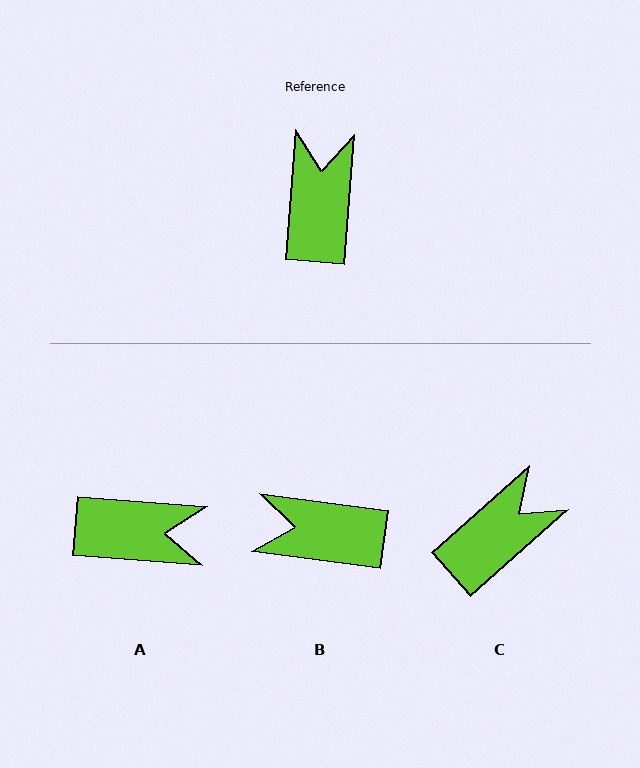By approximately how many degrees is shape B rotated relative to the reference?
Approximately 87 degrees counter-clockwise.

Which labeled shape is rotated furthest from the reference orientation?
A, about 90 degrees away.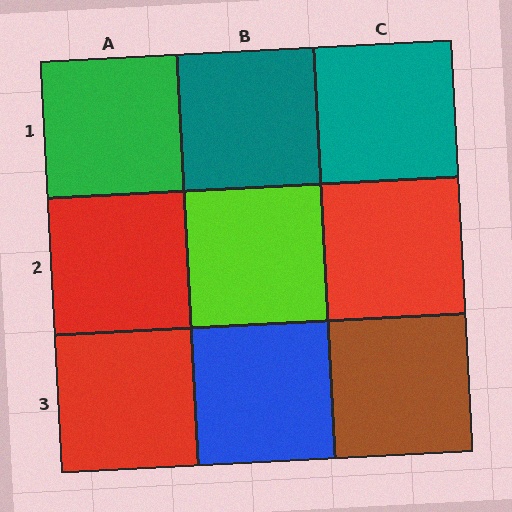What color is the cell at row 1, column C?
Teal.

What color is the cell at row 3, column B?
Blue.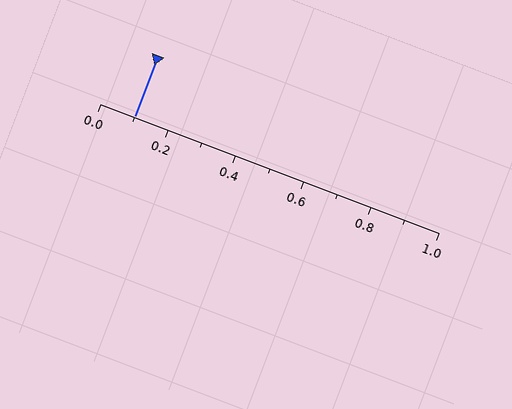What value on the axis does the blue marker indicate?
The marker indicates approximately 0.1.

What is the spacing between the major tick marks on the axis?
The major ticks are spaced 0.2 apart.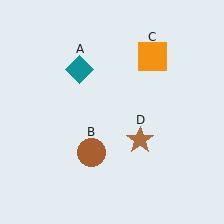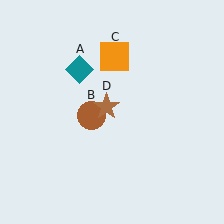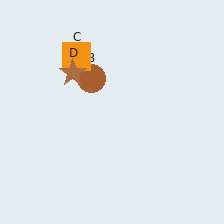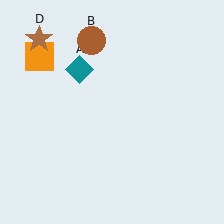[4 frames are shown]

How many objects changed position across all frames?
3 objects changed position: brown circle (object B), orange square (object C), brown star (object D).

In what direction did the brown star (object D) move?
The brown star (object D) moved up and to the left.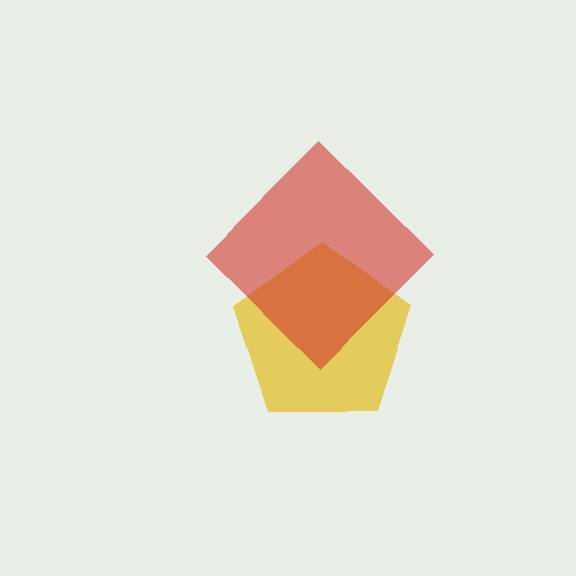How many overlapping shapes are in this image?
There are 2 overlapping shapes in the image.